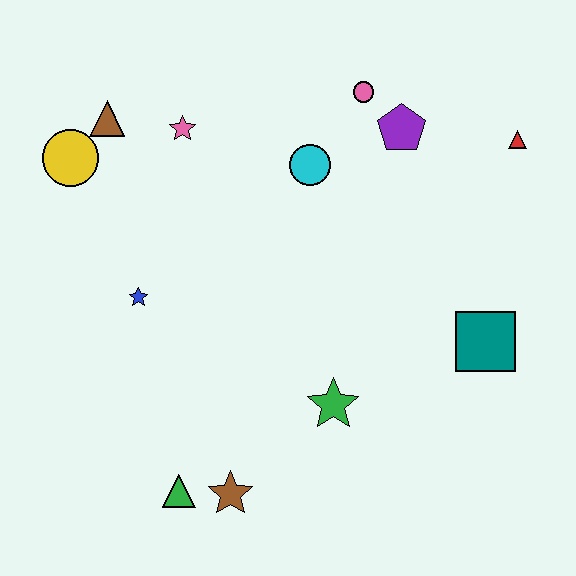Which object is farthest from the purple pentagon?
The green triangle is farthest from the purple pentagon.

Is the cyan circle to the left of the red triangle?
Yes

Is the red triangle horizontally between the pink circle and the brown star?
No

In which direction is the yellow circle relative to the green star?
The yellow circle is to the left of the green star.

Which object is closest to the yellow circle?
The brown triangle is closest to the yellow circle.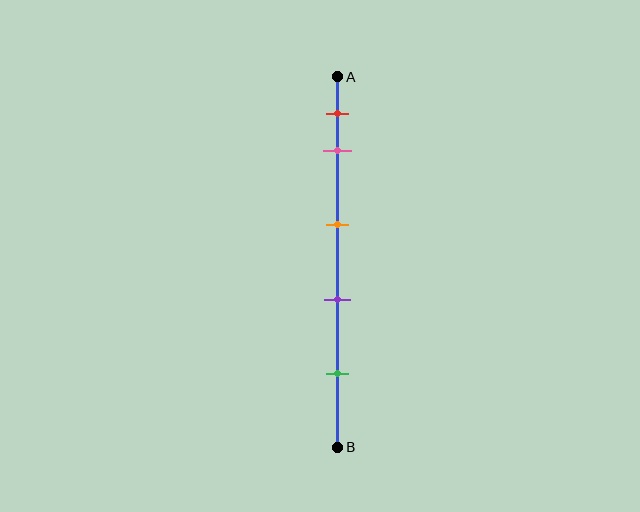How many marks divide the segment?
There are 5 marks dividing the segment.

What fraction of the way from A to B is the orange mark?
The orange mark is approximately 40% (0.4) of the way from A to B.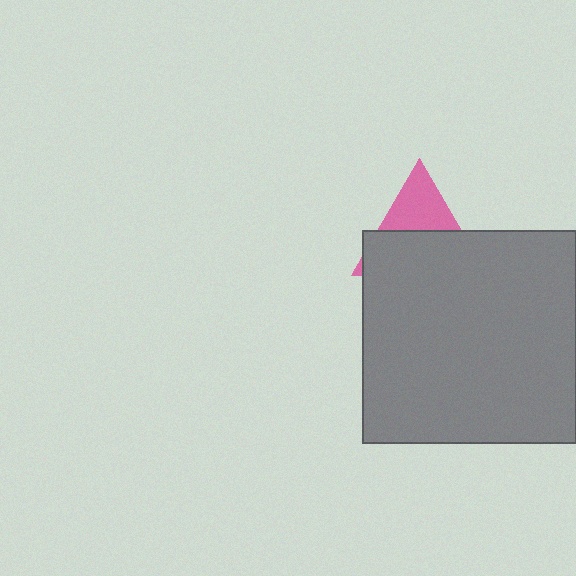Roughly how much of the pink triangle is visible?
A small part of it is visible (roughly 38%).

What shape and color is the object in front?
The object in front is a gray square.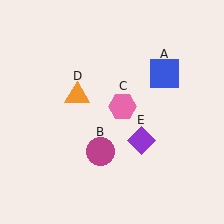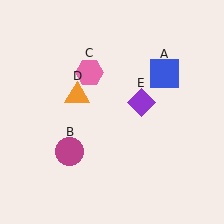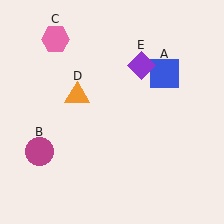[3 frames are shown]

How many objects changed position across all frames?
3 objects changed position: magenta circle (object B), pink hexagon (object C), purple diamond (object E).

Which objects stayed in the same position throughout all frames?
Blue square (object A) and orange triangle (object D) remained stationary.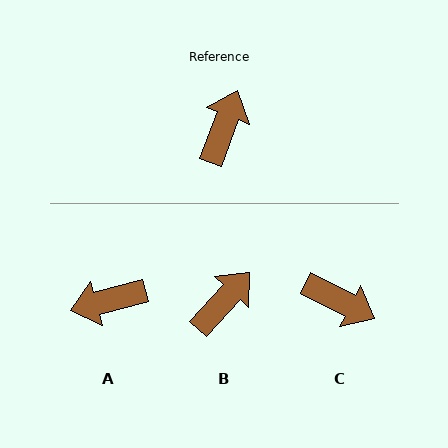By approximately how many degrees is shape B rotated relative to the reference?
Approximately 21 degrees clockwise.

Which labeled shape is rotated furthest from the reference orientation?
A, about 126 degrees away.